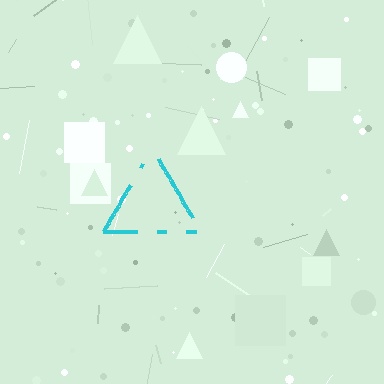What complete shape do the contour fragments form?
The contour fragments form a triangle.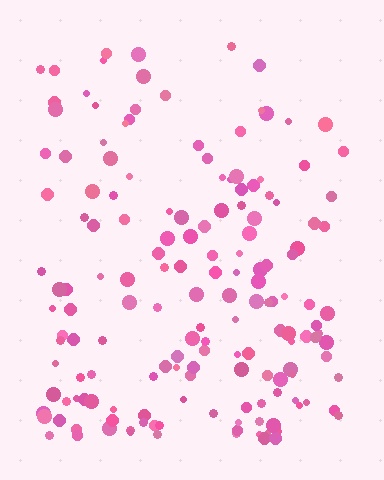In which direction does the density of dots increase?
From top to bottom, with the bottom side densest.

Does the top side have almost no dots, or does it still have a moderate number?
Still a moderate number, just noticeably fewer than the bottom.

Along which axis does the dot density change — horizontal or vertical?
Vertical.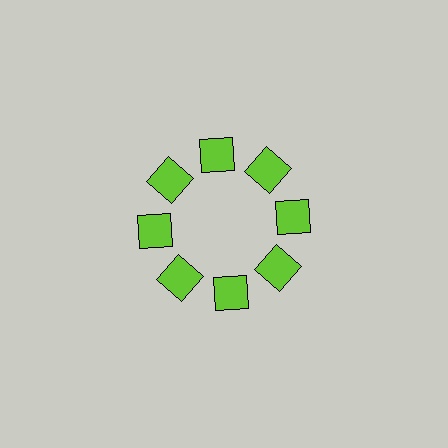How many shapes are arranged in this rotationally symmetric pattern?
There are 8 shapes, arranged in 8 groups of 1.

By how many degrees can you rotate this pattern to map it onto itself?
The pattern maps onto itself every 45 degrees of rotation.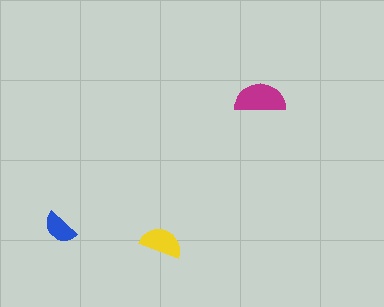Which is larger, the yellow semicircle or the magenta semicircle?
The magenta one.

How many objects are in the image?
There are 3 objects in the image.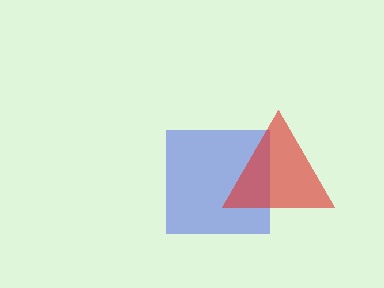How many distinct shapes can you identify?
There are 2 distinct shapes: a blue square, a red triangle.